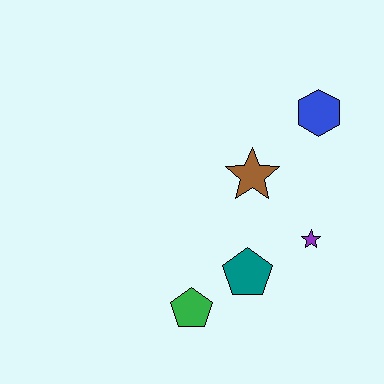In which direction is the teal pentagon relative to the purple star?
The teal pentagon is to the left of the purple star.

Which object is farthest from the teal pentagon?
The blue hexagon is farthest from the teal pentagon.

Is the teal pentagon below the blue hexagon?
Yes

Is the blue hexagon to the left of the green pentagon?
No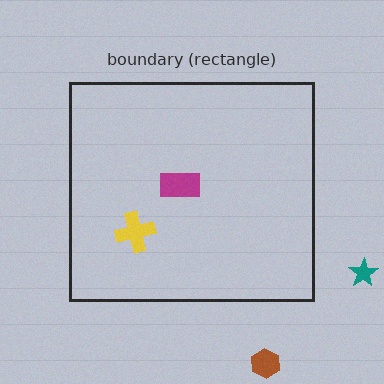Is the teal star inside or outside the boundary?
Outside.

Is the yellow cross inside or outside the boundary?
Inside.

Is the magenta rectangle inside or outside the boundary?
Inside.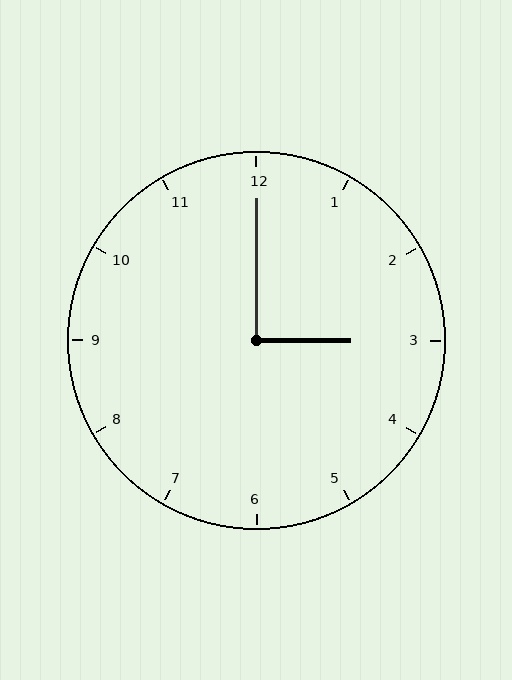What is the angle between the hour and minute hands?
Approximately 90 degrees.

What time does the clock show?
3:00.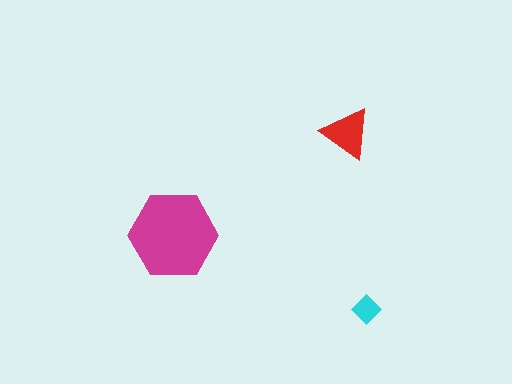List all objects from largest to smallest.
The magenta hexagon, the red triangle, the cyan diamond.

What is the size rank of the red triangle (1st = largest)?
2nd.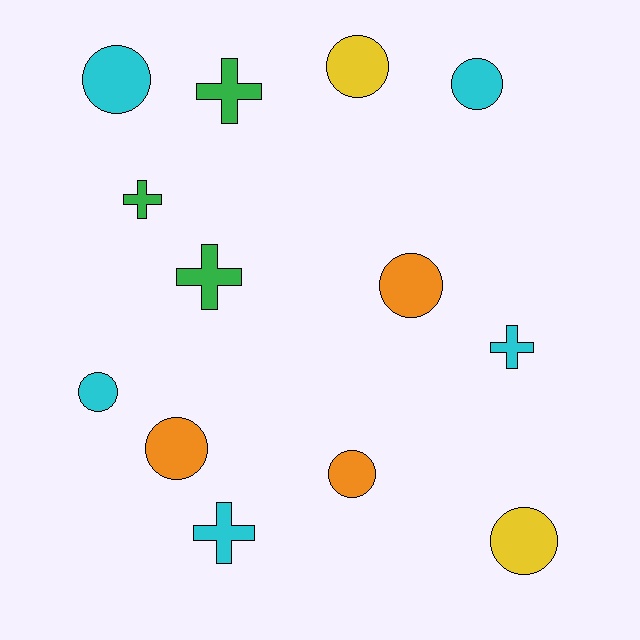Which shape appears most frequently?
Circle, with 8 objects.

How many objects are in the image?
There are 13 objects.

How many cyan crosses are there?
There are 2 cyan crosses.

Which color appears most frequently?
Cyan, with 5 objects.